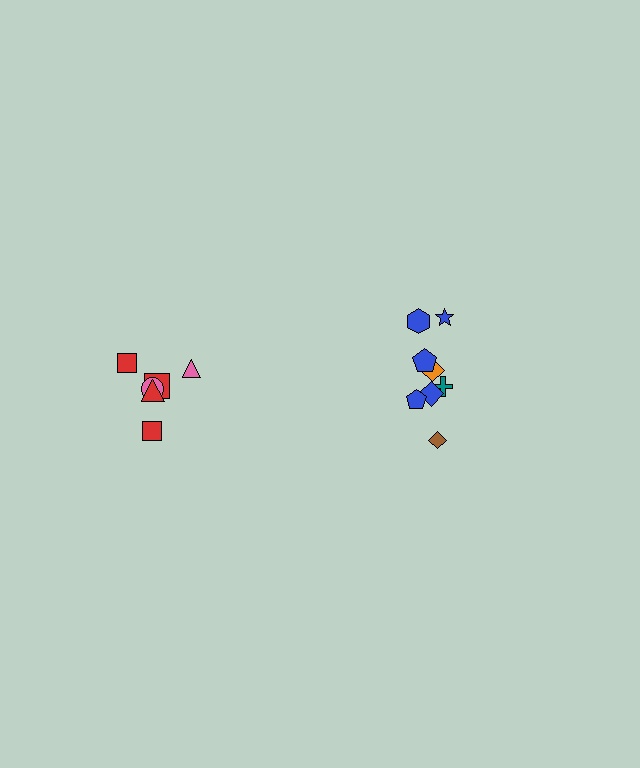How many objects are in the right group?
There are 8 objects.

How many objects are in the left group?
There are 6 objects.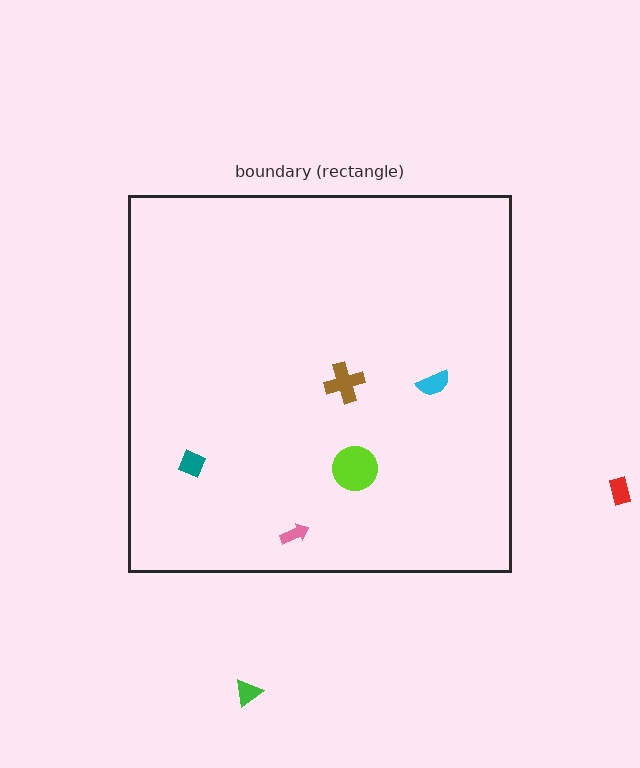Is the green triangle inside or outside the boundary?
Outside.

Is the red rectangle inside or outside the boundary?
Outside.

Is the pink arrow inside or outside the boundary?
Inside.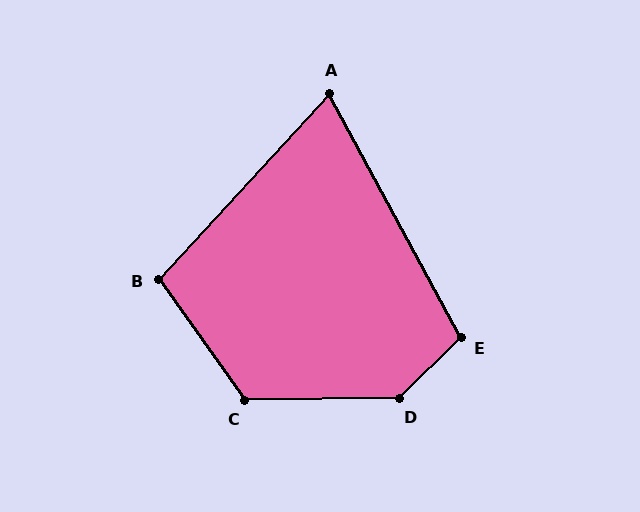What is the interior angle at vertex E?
Approximately 106 degrees (obtuse).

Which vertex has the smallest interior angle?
A, at approximately 71 degrees.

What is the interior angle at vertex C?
Approximately 124 degrees (obtuse).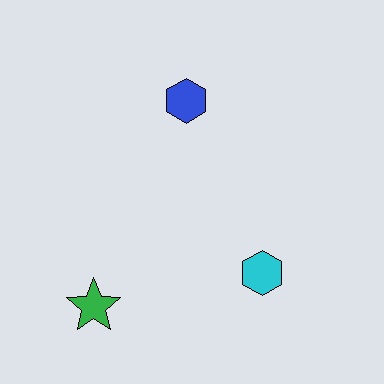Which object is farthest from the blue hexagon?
The green star is farthest from the blue hexagon.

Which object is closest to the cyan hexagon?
The green star is closest to the cyan hexagon.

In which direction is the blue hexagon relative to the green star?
The blue hexagon is above the green star.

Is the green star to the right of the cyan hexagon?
No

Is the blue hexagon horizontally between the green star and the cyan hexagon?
Yes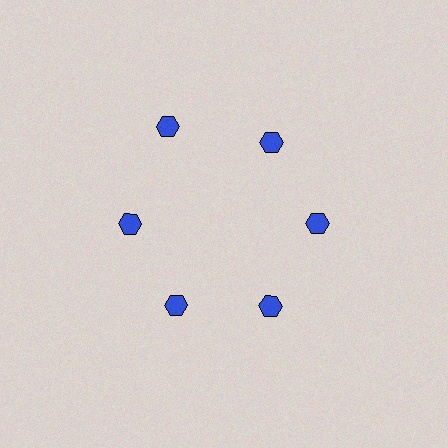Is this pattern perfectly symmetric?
No. The 6 blue hexagons are arranged in a ring, but one element near the 11 o'clock position is pushed outward from the center, breaking the 6-fold rotational symmetry.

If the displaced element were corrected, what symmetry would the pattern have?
It would have 6-fold rotational symmetry — the pattern would map onto itself every 60 degrees.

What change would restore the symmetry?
The symmetry would be restored by moving it inward, back onto the ring so that all 6 hexagons sit at equal angles and equal distance from the center.